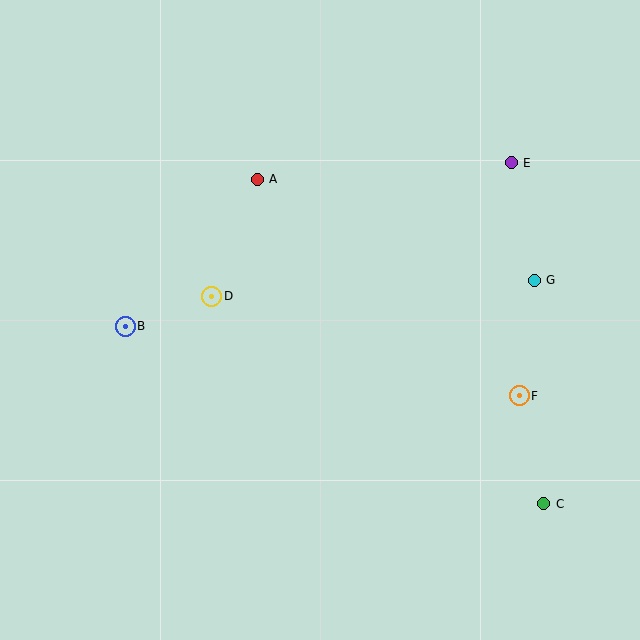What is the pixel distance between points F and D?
The distance between F and D is 323 pixels.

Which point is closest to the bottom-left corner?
Point B is closest to the bottom-left corner.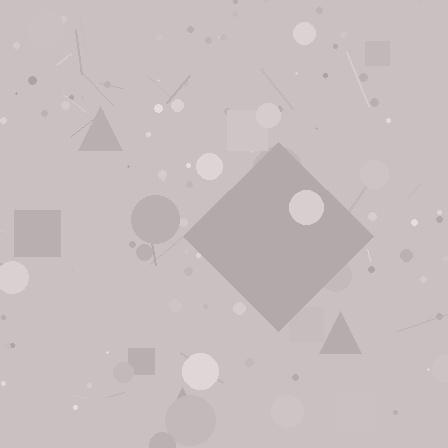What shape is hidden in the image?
A diamond is hidden in the image.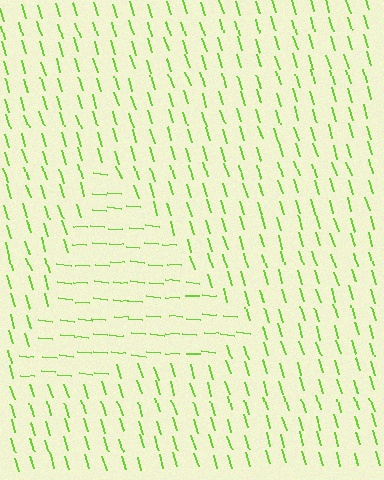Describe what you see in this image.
The image is filled with small lime line segments. A triangle region in the image has lines oriented differently from the surrounding lines, creating a visible texture boundary.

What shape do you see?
I see a triangle.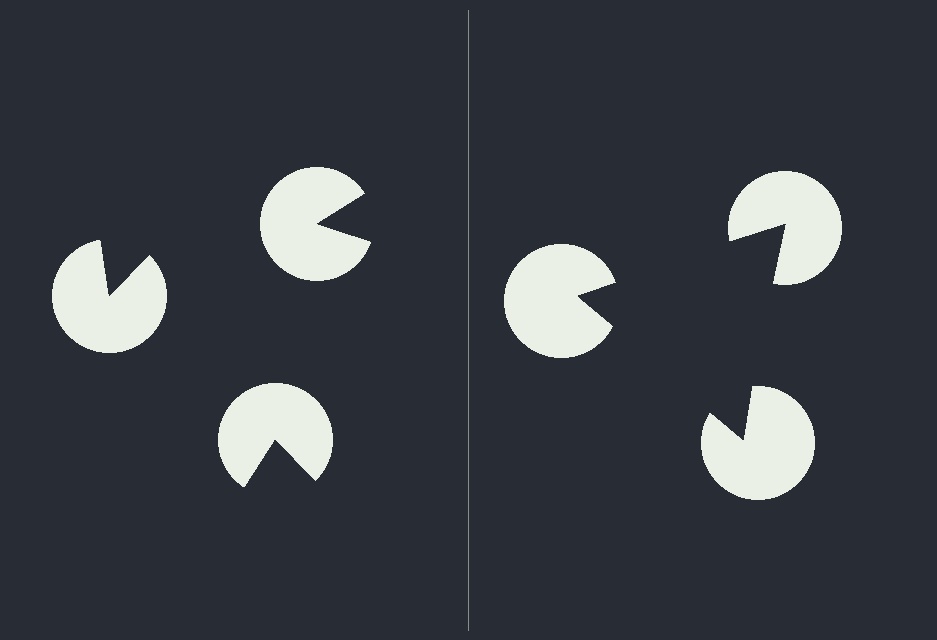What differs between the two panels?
The pac-man discs are positioned identically on both sides; only the wedge orientations differ. On the right they align to a triangle; on the left they are misaligned.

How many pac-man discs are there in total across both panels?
6 — 3 on each side.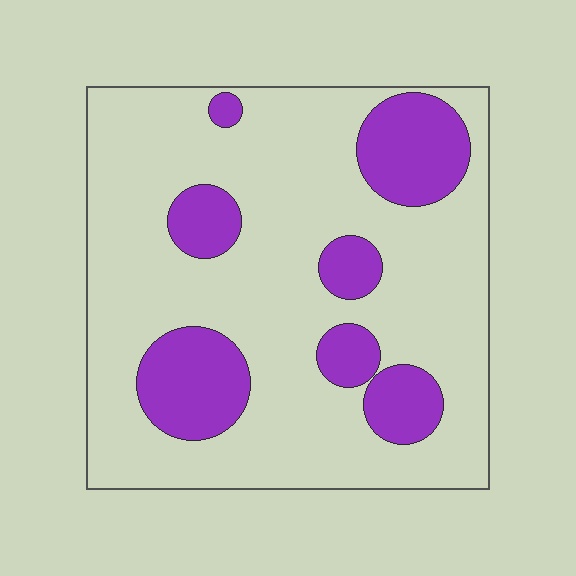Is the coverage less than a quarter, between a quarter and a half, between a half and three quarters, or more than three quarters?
Less than a quarter.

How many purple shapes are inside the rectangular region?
7.